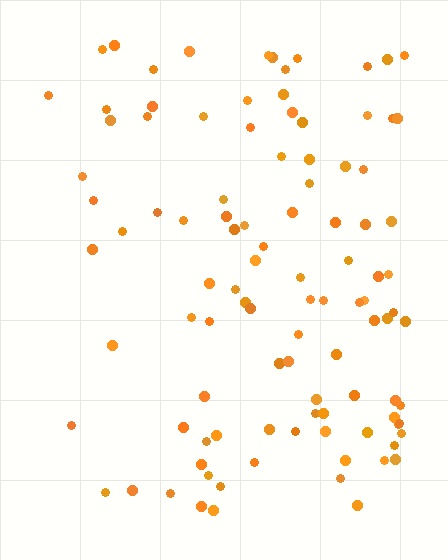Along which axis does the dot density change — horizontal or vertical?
Horizontal.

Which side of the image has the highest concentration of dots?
The right.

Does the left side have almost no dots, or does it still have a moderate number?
Still a moderate number, just noticeably fewer than the right.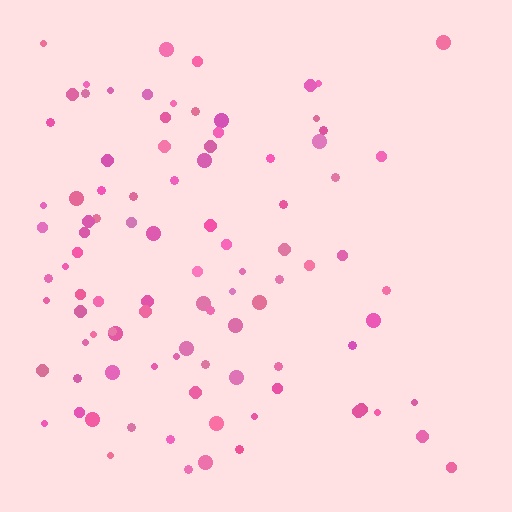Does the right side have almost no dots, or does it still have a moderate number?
Still a moderate number, just noticeably fewer than the left.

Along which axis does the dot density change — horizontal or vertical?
Horizontal.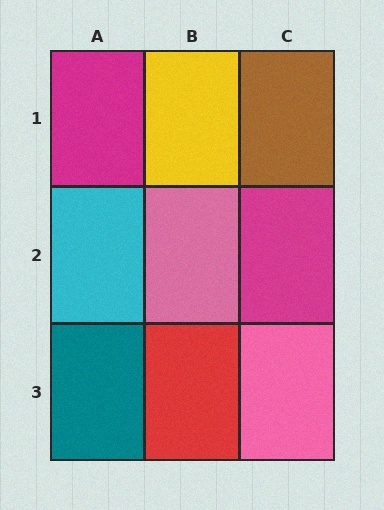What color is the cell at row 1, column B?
Yellow.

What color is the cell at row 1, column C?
Brown.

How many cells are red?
1 cell is red.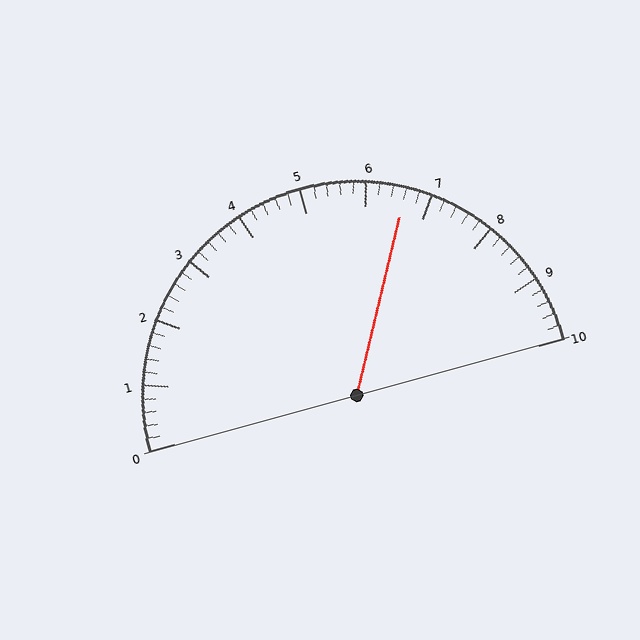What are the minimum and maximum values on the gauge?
The gauge ranges from 0 to 10.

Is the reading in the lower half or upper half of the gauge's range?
The reading is in the upper half of the range (0 to 10).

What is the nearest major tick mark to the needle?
The nearest major tick mark is 7.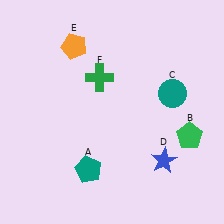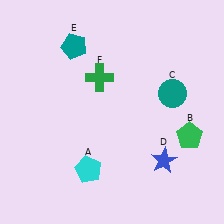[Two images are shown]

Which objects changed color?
A changed from teal to cyan. E changed from orange to teal.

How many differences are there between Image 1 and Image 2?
There are 2 differences between the two images.